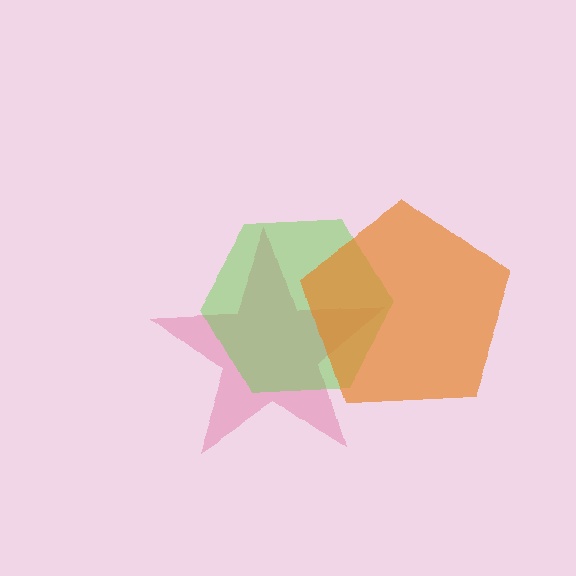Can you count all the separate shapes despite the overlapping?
Yes, there are 3 separate shapes.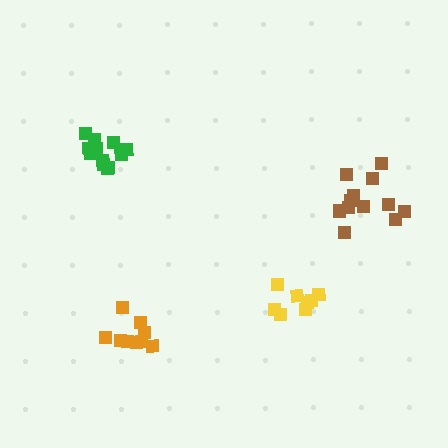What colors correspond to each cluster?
The clusters are colored: orange, brown, yellow, green.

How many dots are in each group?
Group 1: 9 dots, Group 2: 12 dots, Group 3: 8 dots, Group 4: 13 dots (42 total).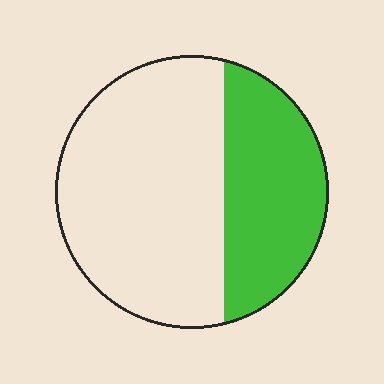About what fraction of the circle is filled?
About one third (1/3).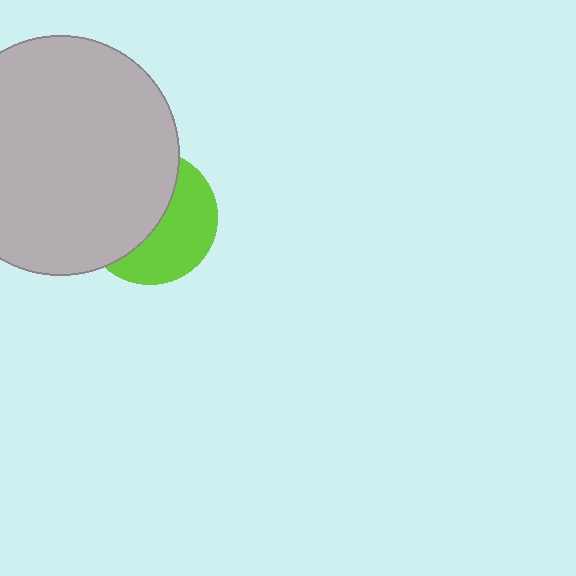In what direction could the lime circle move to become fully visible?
The lime circle could move right. That would shift it out from behind the light gray circle entirely.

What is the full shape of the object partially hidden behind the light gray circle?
The partially hidden object is a lime circle.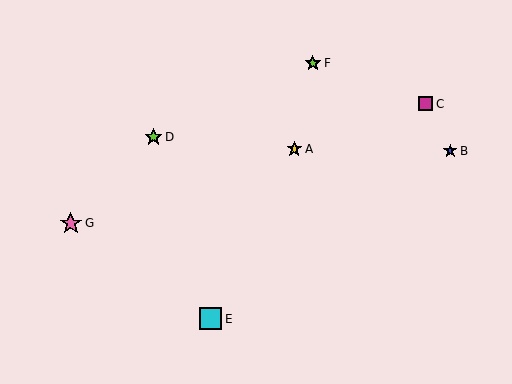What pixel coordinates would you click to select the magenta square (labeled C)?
Click at (426, 104) to select the magenta square C.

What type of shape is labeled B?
Shape B is a blue star.